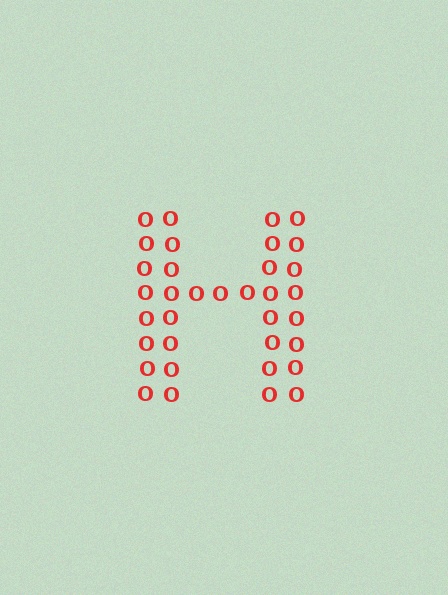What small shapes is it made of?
It is made of small letter O's.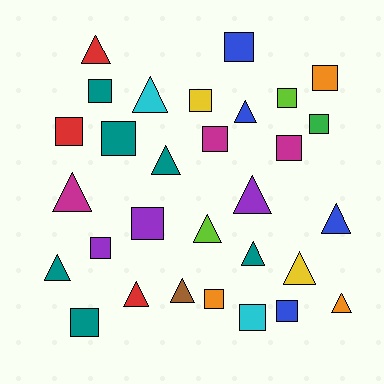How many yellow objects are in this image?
There are 2 yellow objects.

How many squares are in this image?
There are 16 squares.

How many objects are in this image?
There are 30 objects.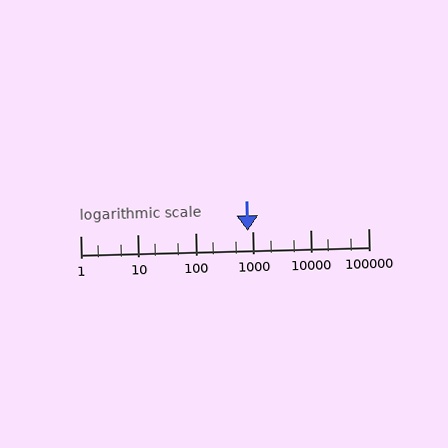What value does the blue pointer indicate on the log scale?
The pointer indicates approximately 810.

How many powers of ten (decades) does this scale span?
The scale spans 5 decades, from 1 to 100000.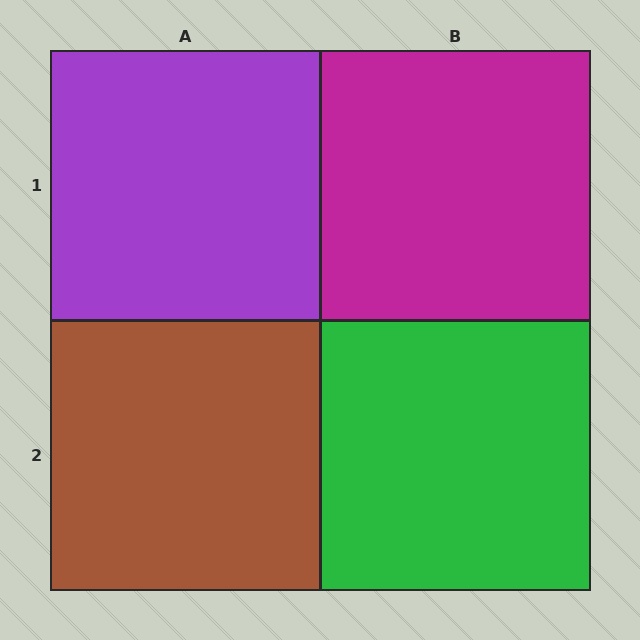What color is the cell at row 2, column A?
Brown.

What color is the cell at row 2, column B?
Green.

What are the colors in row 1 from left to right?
Purple, magenta.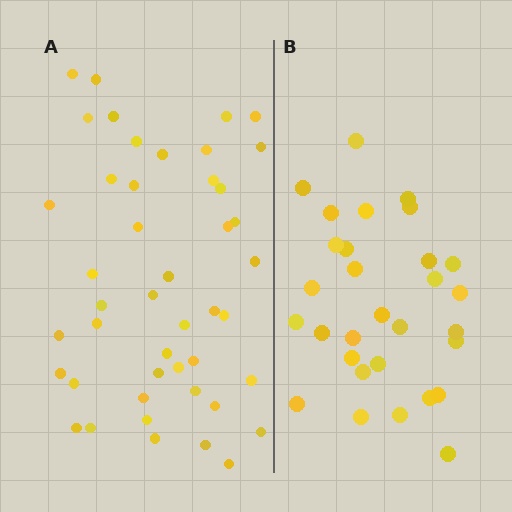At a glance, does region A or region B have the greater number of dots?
Region A (the left region) has more dots.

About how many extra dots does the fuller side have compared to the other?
Region A has approximately 15 more dots than region B.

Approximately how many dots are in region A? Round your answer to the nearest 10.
About 40 dots. (The exact count is 45, which rounds to 40.)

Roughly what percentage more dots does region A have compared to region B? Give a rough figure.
About 50% more.